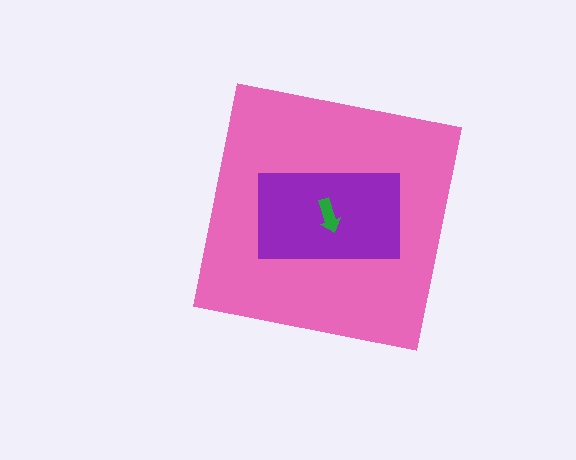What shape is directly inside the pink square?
The purple rectangle.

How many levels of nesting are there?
3.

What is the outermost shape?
The pink square.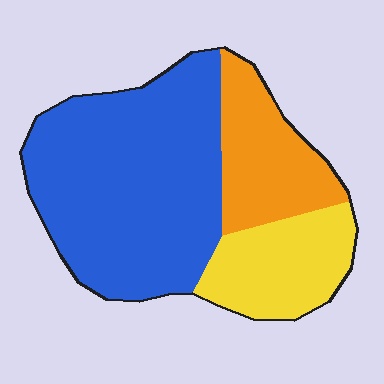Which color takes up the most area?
Blue, at roughly 60%.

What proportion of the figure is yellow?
Yellow takes up about one fifth (1/5) of the figure.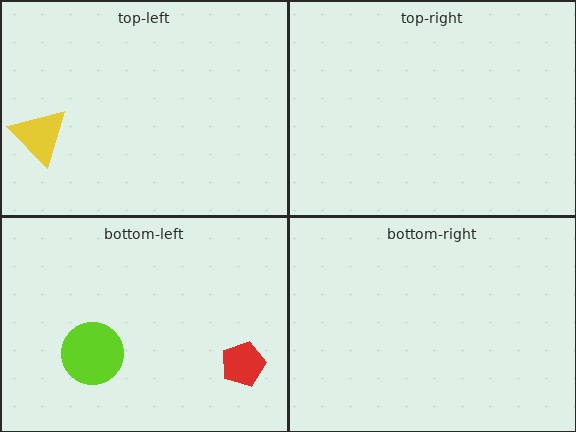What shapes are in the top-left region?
The yellow triangle.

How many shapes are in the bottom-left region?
2.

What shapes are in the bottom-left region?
The red pentagon, the lime circle.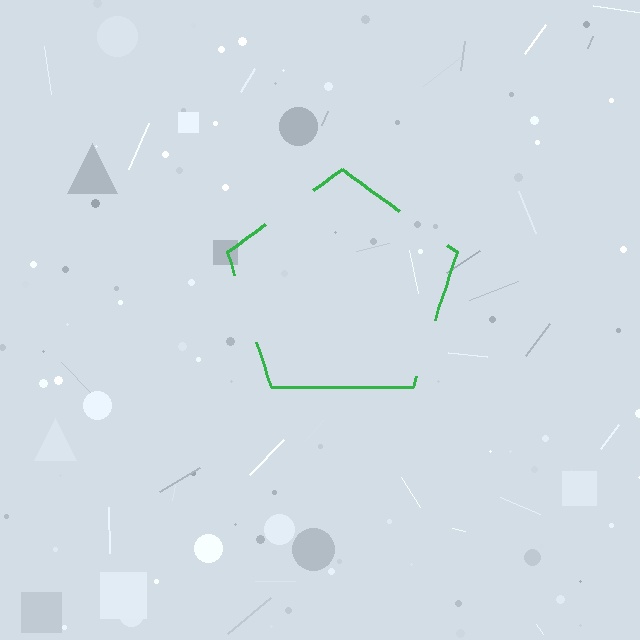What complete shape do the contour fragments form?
The contour fragments form a pentagon.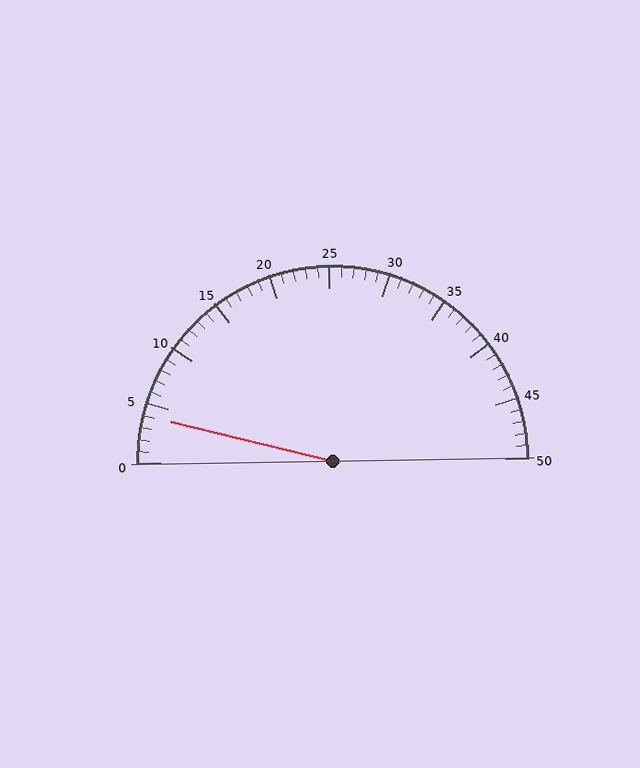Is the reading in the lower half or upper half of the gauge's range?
The reading is in the lower half of the range (0 to 50).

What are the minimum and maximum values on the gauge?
The gauge ranges from 0 to 50.